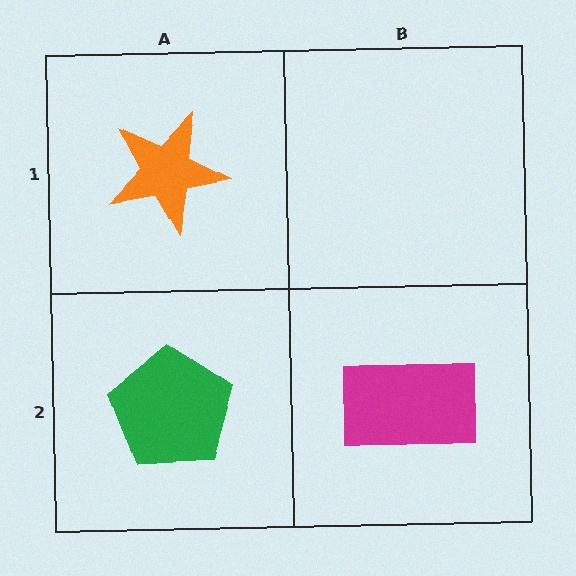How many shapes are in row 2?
2 shapes.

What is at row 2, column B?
A magenta rectangle.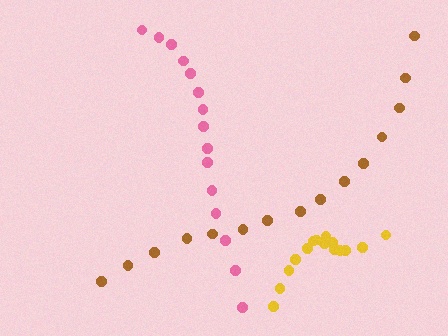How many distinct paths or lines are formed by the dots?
There are 3 distinct paths.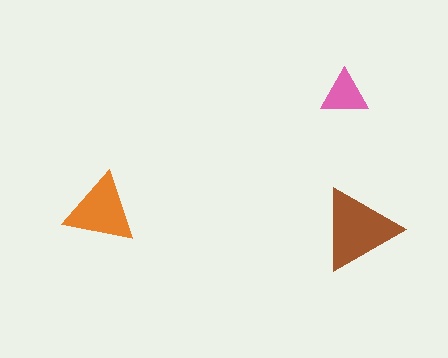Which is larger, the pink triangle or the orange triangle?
The orange one.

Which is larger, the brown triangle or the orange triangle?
The brown one.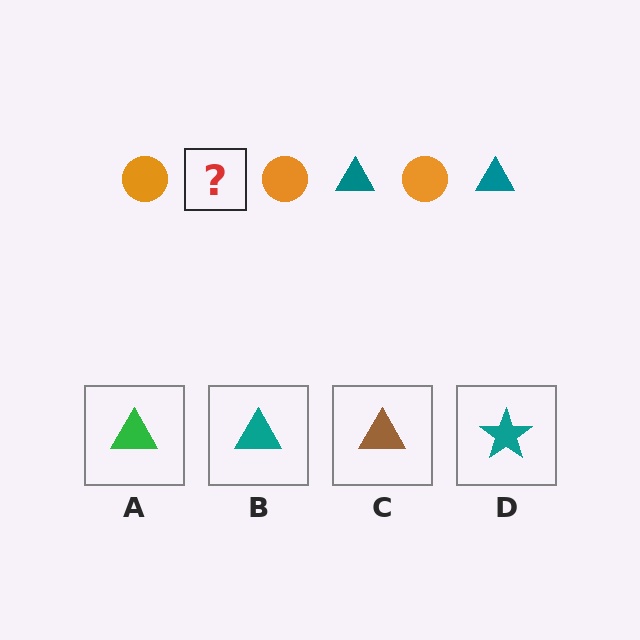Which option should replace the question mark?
Option B.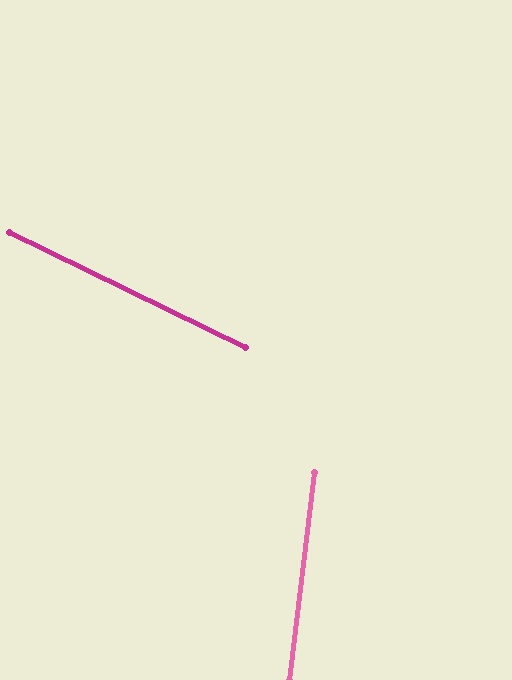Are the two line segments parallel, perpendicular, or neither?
Neither parallel nor perpendicular — they differ by about 71°.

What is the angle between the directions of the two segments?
Approximately 71 degrees.